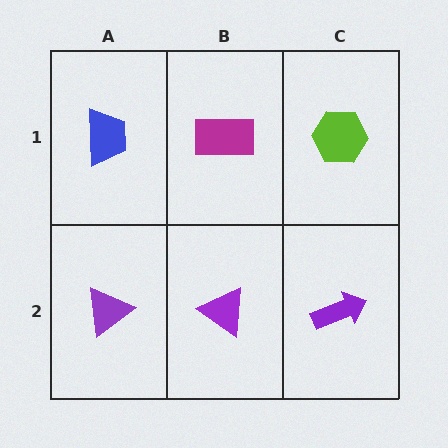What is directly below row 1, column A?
A purple triangle.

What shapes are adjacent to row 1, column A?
A purple triangle (row 2, column A), a magenta rectangle (row 1, column B).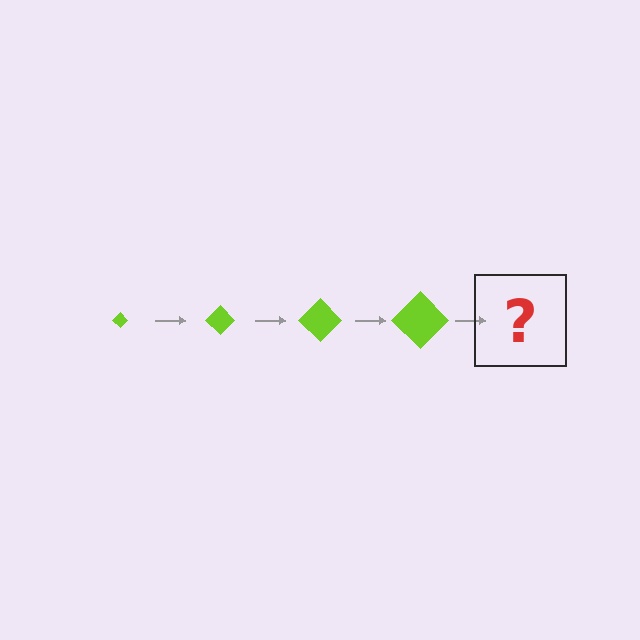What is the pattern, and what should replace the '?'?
The pattern is that the diamond gets progressively larger each step. The '?' should be a lime diamond, larger than the previous one.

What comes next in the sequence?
The next element should be a lime diamond, larger than the previous one.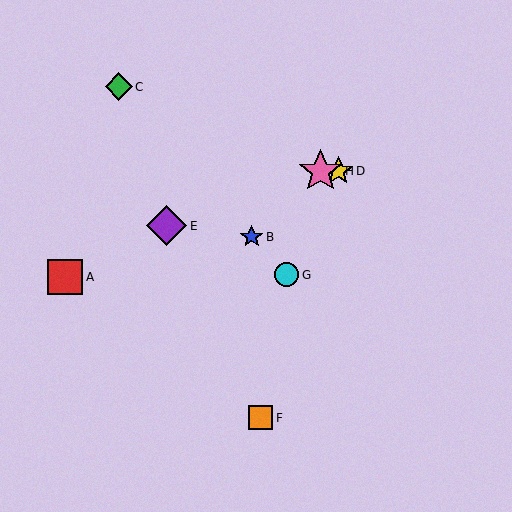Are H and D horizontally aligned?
Yes, both are at y≈171.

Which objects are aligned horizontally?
Objects D, H are aligned horizontally.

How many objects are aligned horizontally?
2 objects (D, H) are aligned horizontally.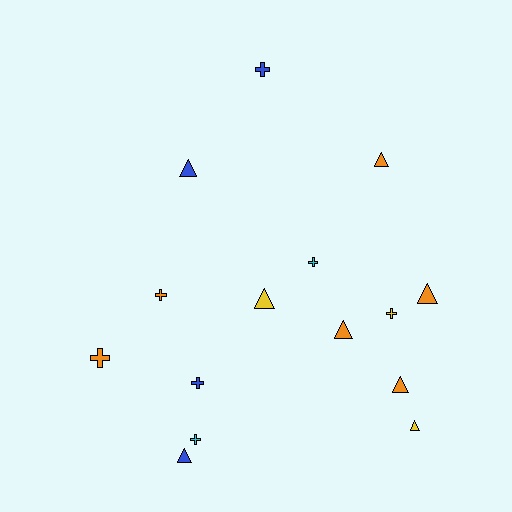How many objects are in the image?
There are 15 objects.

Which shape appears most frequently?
Triangle, with 8 objects.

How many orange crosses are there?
There are 2 orange crosses.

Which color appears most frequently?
Orange, with 6 objects.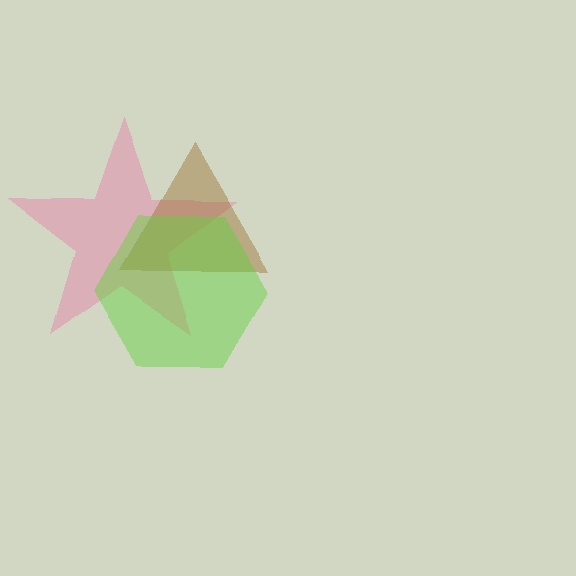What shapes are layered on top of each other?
The layered shapes are: a pink star, a brown triangle, a lime hexagon.